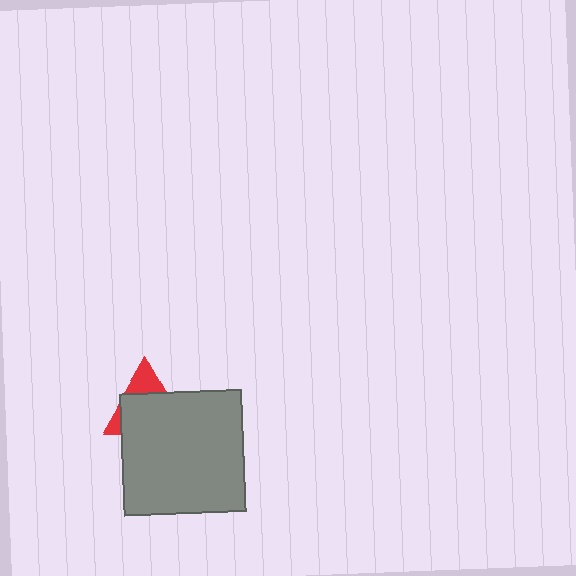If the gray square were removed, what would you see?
You would see the complete red triangle.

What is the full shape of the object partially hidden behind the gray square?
The partially hidden object is a red triangle.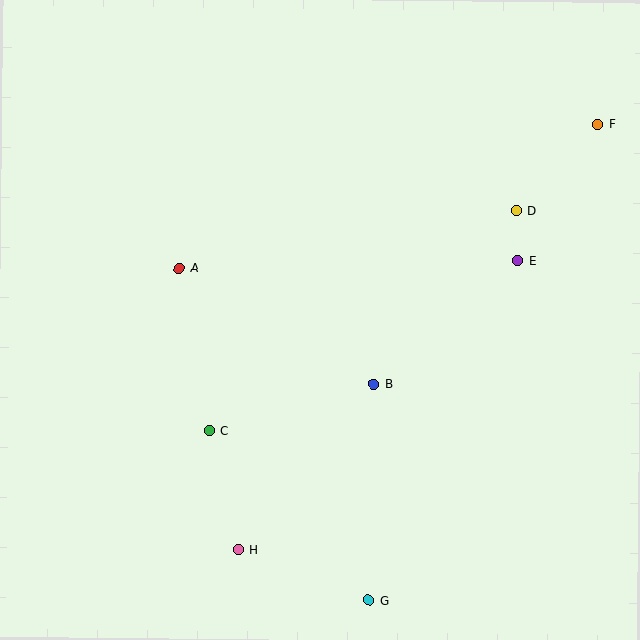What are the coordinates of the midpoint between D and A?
The midpoint between D and A is at (348, 239).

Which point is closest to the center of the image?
Point B at (374, 384) is closest to the center.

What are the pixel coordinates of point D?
Point D is at (516, 211).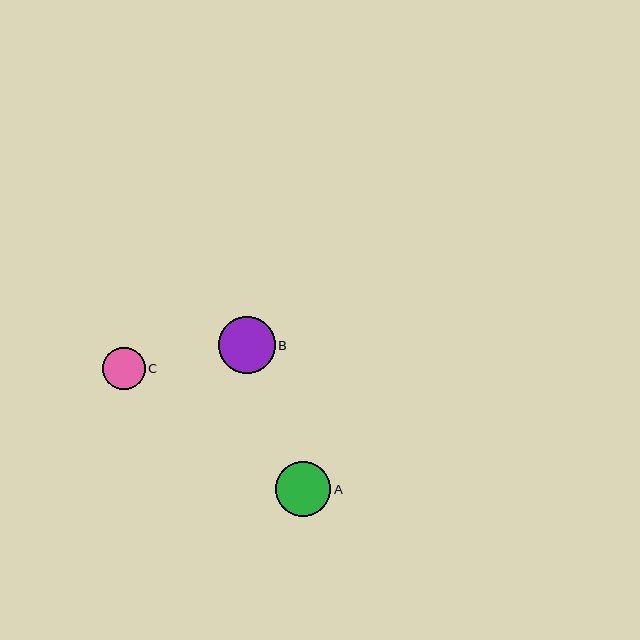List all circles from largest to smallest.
From largest to smallest: B, A, C.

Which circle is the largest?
Circle B is the largest with a size of approximately 57 pixels.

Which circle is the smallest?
Circle C is the smallest with a size of approximately 43 pixels.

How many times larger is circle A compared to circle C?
Circle A is approximately 1.3 times the size of circle C.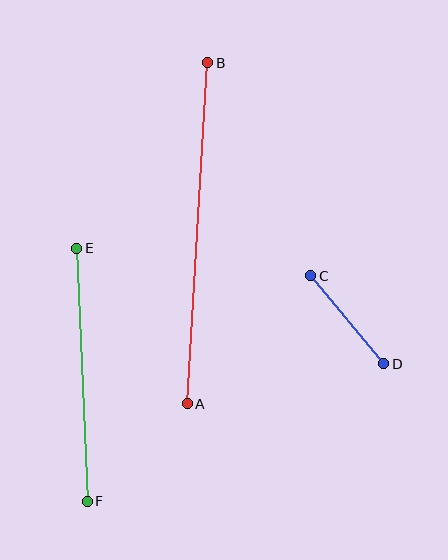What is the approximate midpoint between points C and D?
The midpoint is at approximately (347, 320) pixels.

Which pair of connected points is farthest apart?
Points A and B are farthest apart.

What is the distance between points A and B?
The distance is approximately 342 pixels.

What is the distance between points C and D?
The distance is approximately 114 pixels.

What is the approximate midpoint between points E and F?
The midpoint is at approximately (82, 375) pixels.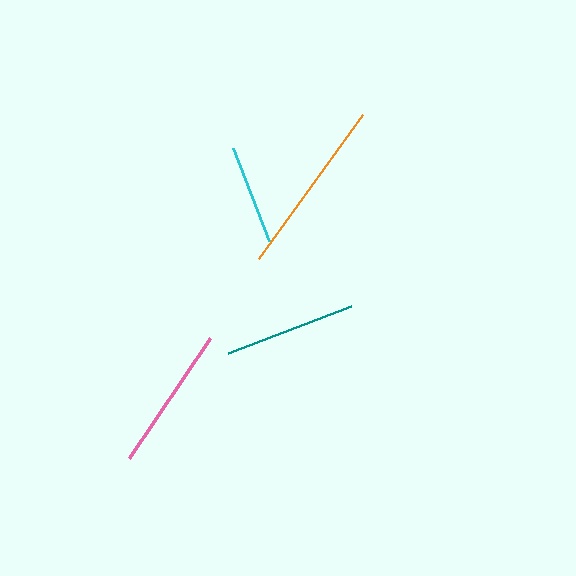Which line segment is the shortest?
The cyan line is the shortest at approximately 100 pixels.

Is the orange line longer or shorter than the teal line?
The orange line is longer than the teal line.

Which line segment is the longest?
The orange line is the longest at approximately 178 pixels.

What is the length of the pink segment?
The pink segment is approximately 145 pixels long.